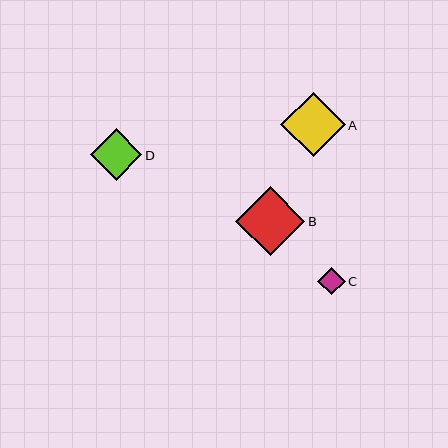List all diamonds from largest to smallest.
From largest to smallest: B, A, D, C.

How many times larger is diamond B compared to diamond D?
Diamond B is approximately 1.4 times the size of diamond D.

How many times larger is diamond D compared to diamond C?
Diamond D is approximately 1.8 times the size of diamond C.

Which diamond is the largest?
Diamond B is the largest with a size of approximately 69 pixels.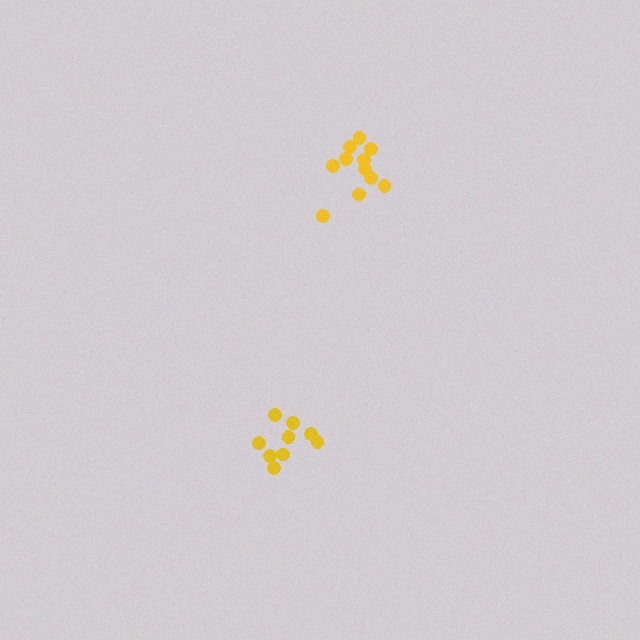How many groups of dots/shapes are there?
There are 2 groups.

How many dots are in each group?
Group 1: 11 dots, Group 2: 9 dots (20 total).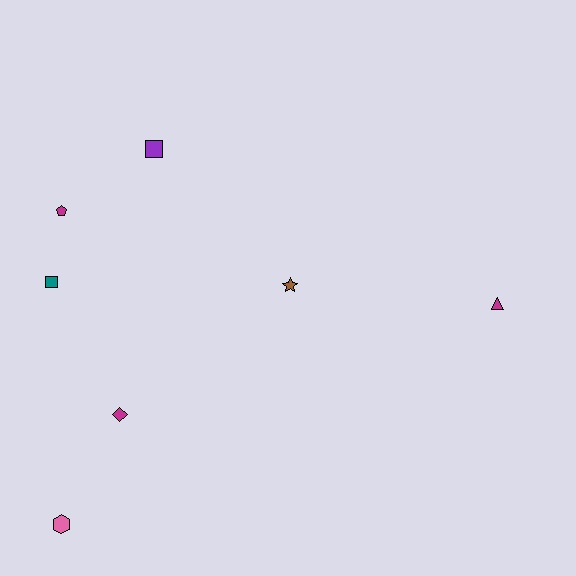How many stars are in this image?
There is 1 star.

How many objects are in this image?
There are 7 objects.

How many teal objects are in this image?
There is 1 teal object.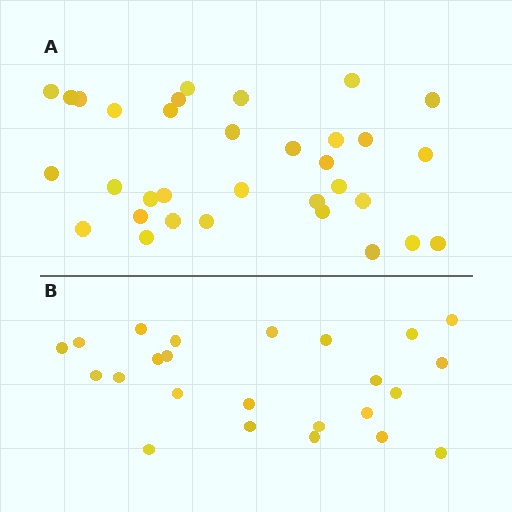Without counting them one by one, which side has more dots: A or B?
Region A (the top region) has more dots.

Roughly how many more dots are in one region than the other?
Region A has roughly 8 or so more dots than region B.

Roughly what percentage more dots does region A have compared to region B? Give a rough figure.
About 40% more.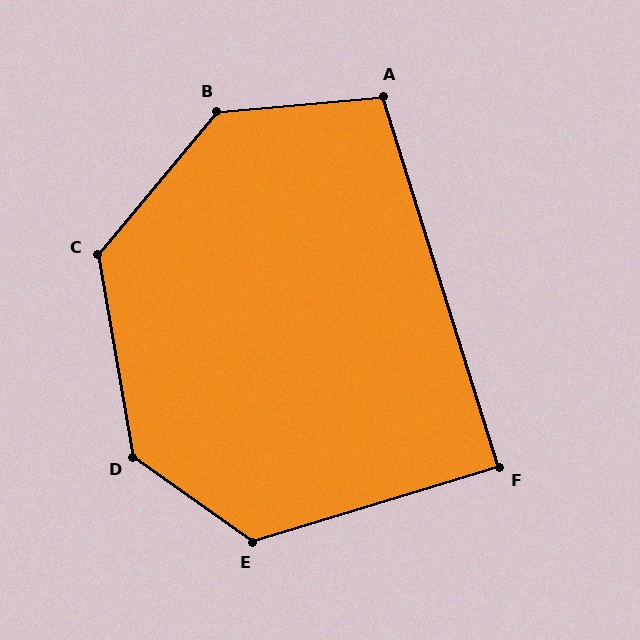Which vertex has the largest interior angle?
B, at approximately 135 degrees.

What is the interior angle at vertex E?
Approximately 128 degrees (obtuse).